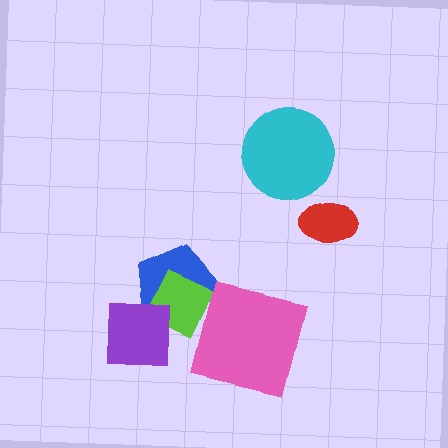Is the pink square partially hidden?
No, no other shape covers it.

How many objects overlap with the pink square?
0 objects overlap with the pink square.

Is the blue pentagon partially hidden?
Yes, it is partially covered by another shape.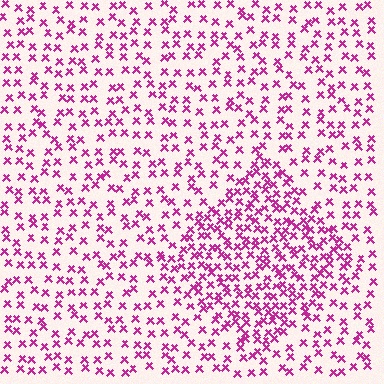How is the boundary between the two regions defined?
The boundary is defined by a change in element density (approximately 1.9x ratio). All elements are the same color, size, and shape.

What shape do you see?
I see a diamond.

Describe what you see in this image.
The image contains small magenta elements arranged at two different densities. A diamond-shaped region is visible where the elements are more densely packed than the surrounding area.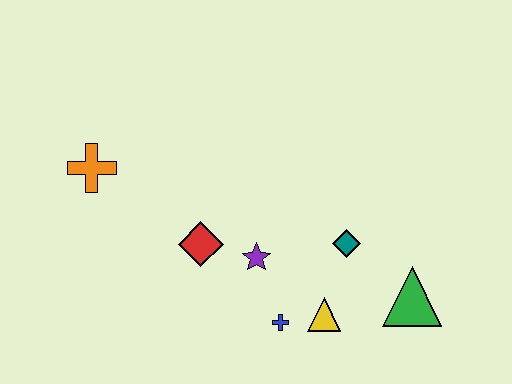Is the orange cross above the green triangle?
Yes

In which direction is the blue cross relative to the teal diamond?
The blue cross is below the teal diamond.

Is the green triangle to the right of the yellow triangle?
Yes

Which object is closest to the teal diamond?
The yellow triangle is closest to the teal diamond.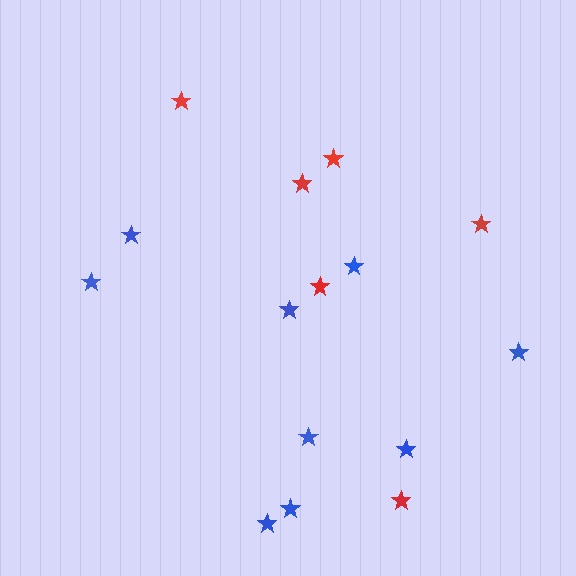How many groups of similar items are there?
There are 2 groups: one group of red stars (6) and one group of blue stars (9).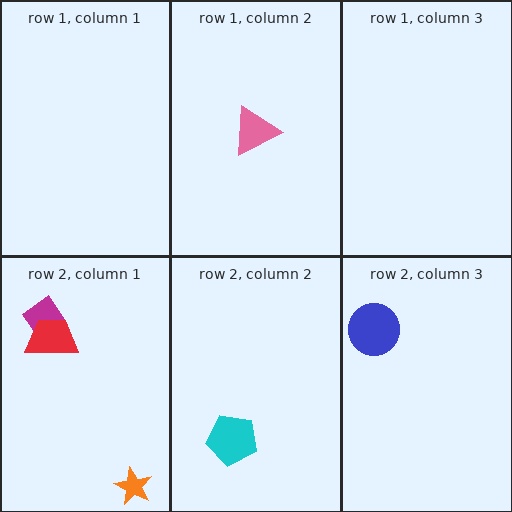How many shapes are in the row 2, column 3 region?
1.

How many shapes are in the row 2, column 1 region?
4.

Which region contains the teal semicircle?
The row 2, column 1 region.